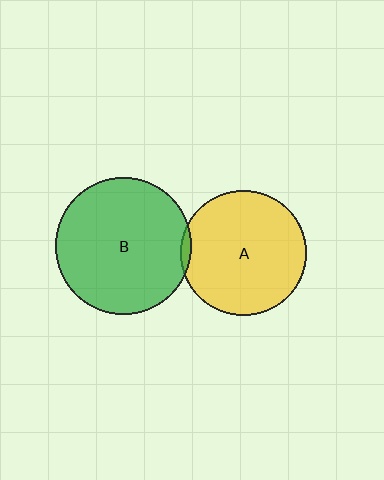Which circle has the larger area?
Circle B (green).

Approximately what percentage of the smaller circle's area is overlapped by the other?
Approximately 5%.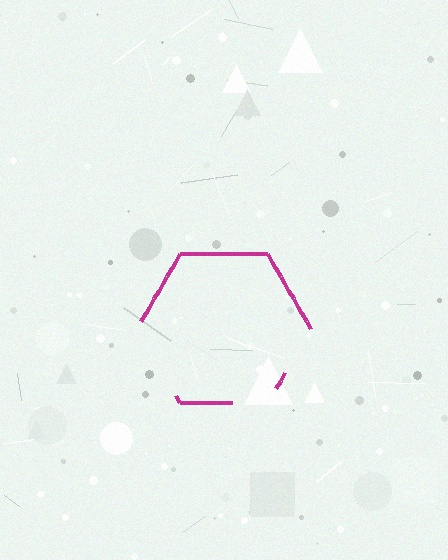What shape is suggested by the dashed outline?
The dashed outline suggests a hexagon.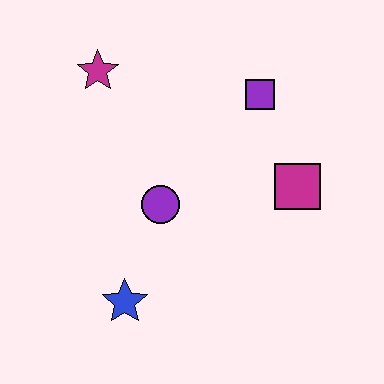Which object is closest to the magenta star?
The purple circle is closest to the magenta star.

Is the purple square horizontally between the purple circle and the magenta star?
No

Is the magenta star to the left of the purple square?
Yes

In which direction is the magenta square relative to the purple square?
The magenta square is below the purple square.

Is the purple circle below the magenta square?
Yes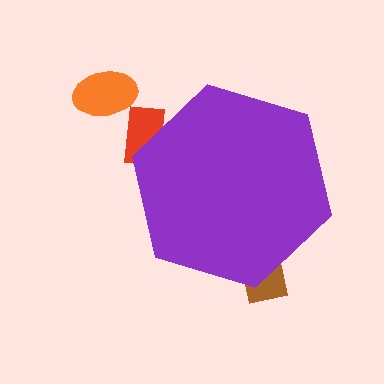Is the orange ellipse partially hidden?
No, the orange ellipse is fully visible.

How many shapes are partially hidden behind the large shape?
2 shapes are partially hidden.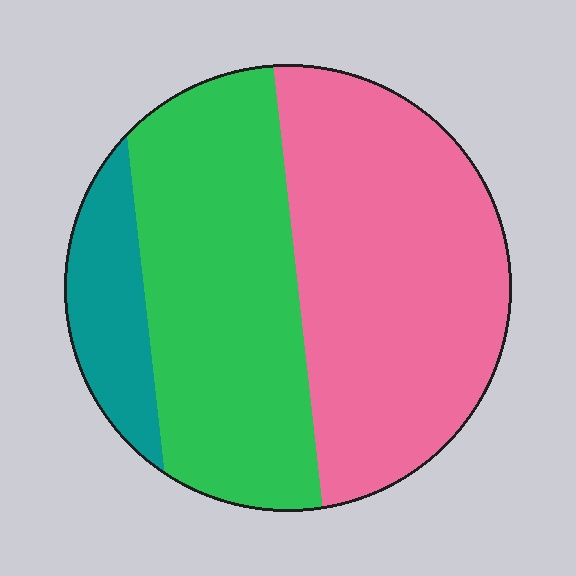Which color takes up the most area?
Pink, at roughly 45%.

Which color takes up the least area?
Teal, at roughly 10%.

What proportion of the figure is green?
Green covers 41% of the figure.